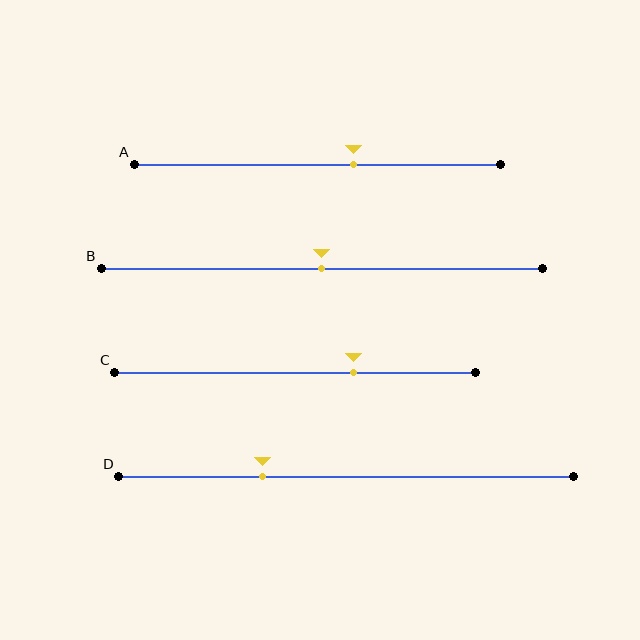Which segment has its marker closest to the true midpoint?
Segment B has its marker closest to the true midpoint.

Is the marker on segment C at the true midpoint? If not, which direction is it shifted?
No, the marker on segment C is shifted to the right by about 16% of the segment length.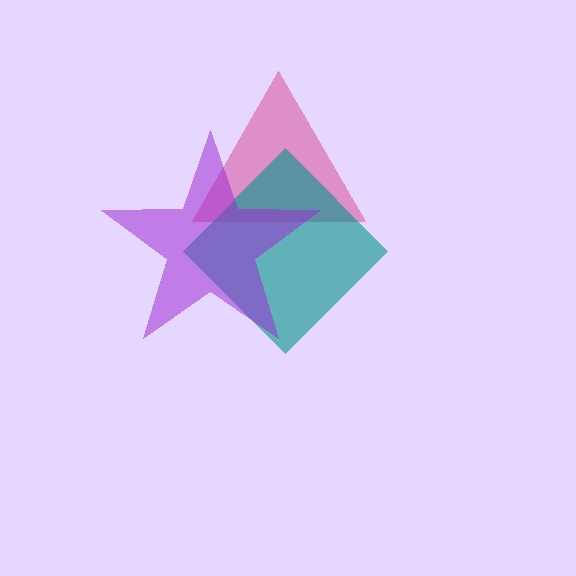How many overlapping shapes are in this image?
There are 3 overlapping shapes in the image.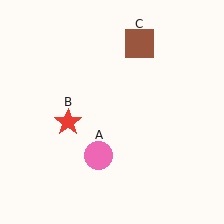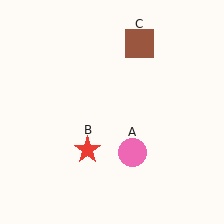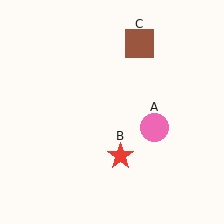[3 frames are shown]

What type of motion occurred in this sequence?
The pink circle (object A), red star (object B) rotated counterclockwise around the center of the scene.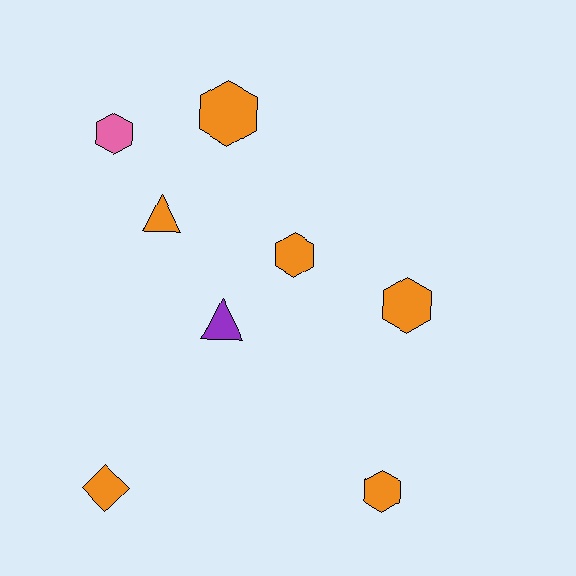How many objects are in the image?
There are 8 objects.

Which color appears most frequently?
Orange, with 6 objects.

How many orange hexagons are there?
There are 4 orange hexagons.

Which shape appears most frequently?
Hexagon, with 5 objects.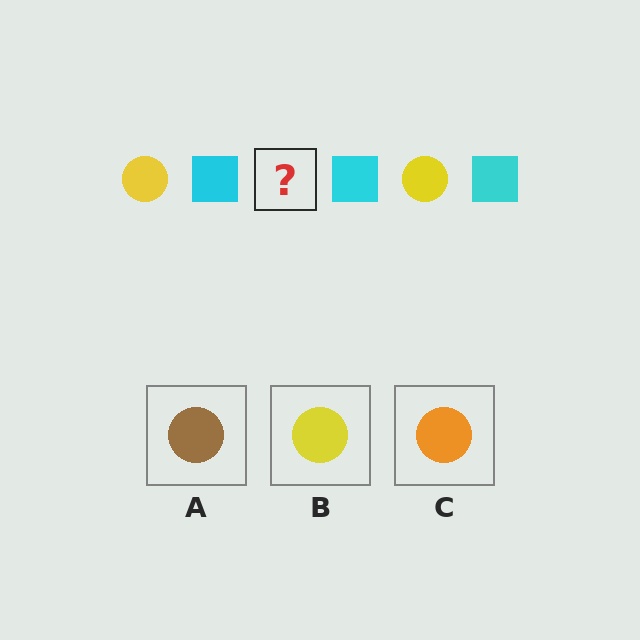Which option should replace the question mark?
Option B.